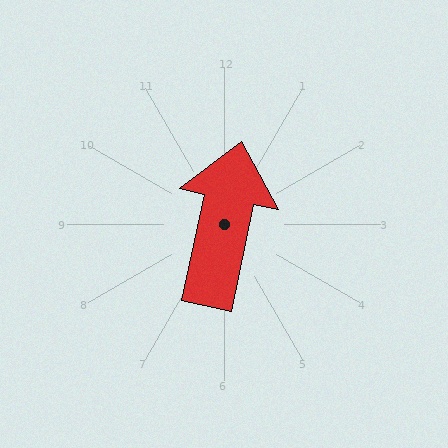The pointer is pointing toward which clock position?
Roughly 12 o'clock.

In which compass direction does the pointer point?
North.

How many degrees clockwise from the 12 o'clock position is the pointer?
Approximately 12 degrees.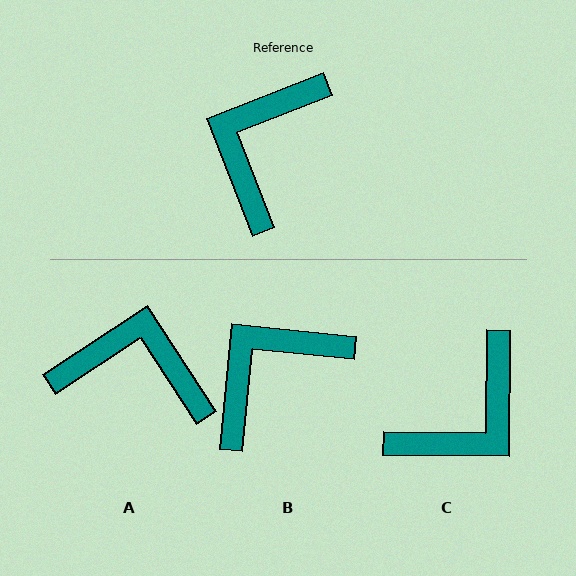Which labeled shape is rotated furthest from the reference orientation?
C, about 158 degrees away.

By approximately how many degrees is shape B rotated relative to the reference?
Approximately 27 degrees clockwise.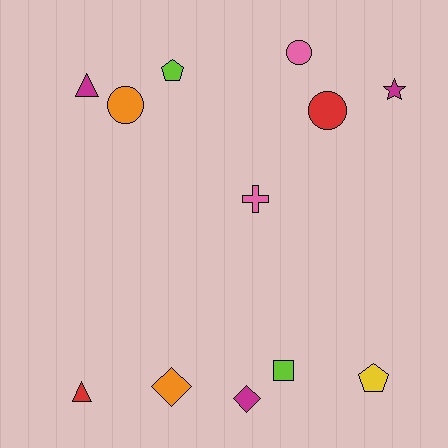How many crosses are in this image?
There is 1 cross.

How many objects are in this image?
There are 12 objects.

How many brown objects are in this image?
There are no brown objects.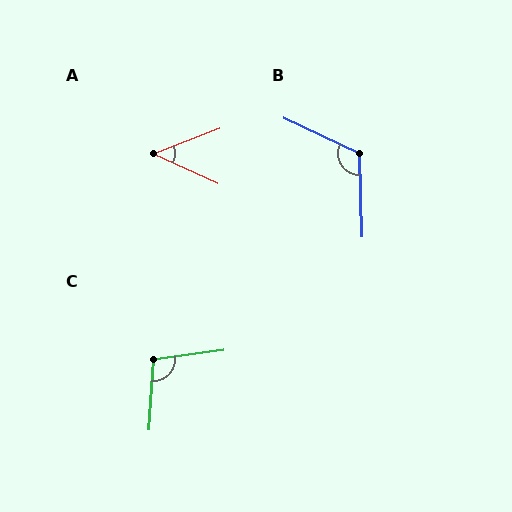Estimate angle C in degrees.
Approximately 102 degrees.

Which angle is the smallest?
A, at approximately 46 degrees.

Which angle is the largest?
B, at approximately 117 degrees.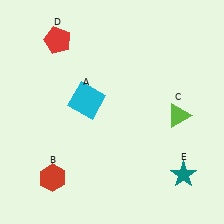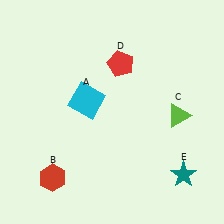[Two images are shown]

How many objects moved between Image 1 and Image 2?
1 object moved between the two images.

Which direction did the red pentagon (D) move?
The red pentagon (D) moved right.